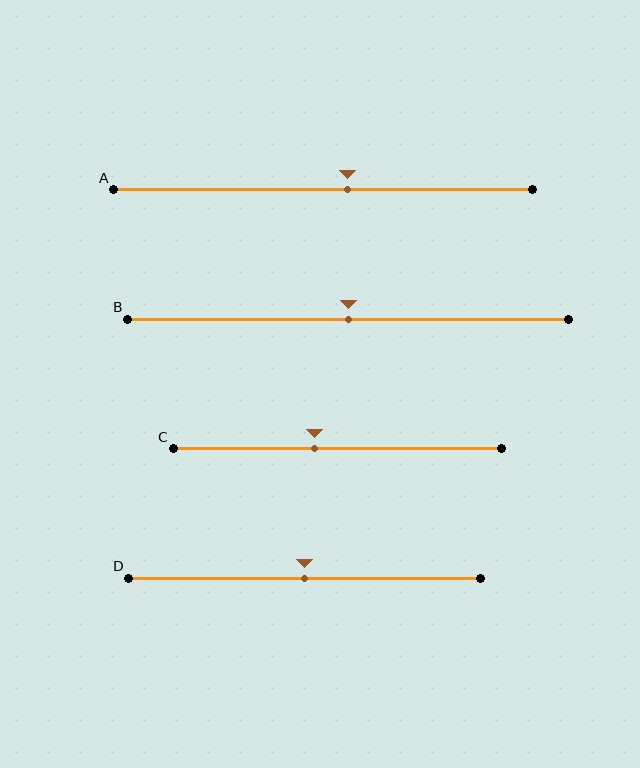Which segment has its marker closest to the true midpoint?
Segment B has its marker closest to the true midpoint.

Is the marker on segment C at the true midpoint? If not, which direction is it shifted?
No, the marker on segment C is shifted to the left by about 7% of the segment length.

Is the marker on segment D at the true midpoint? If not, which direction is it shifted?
Yes, the marker on segment D is at the true midpoint.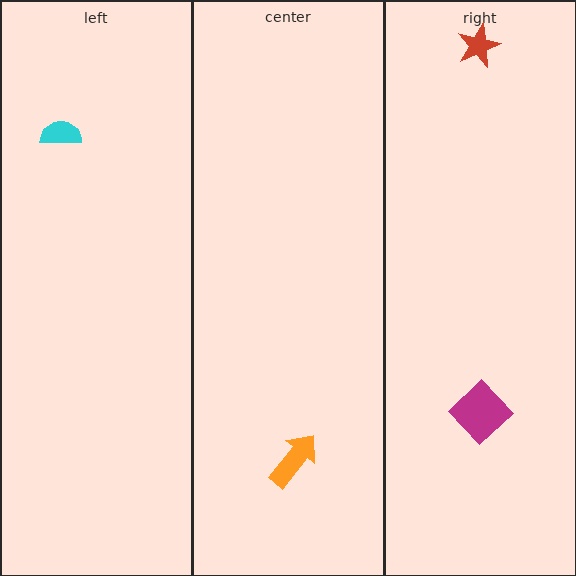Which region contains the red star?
The right region.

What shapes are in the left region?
The cyan semicircle.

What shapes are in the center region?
The orange arrow.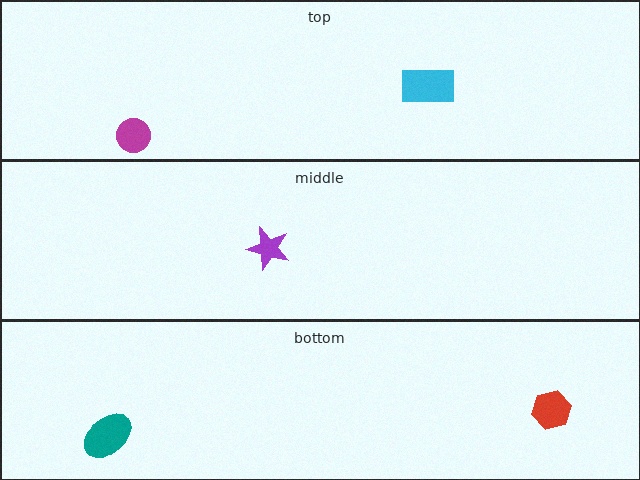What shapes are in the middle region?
The purple star.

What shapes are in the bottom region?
The red hexagon, the teal ellipse.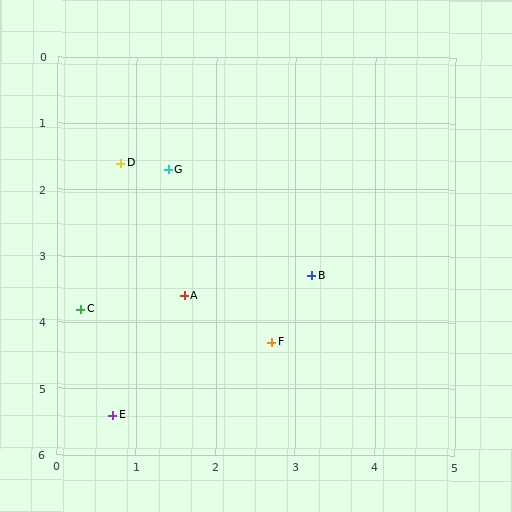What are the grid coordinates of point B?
Point B is at approximately (3.2, 3.3).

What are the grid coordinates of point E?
Point E is at approximately (0.7, 5.4).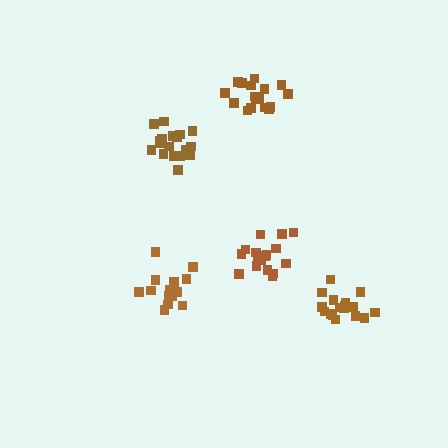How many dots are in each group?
Group 1: 19 dots, Group 2: 18 dots, Group 3: 14 dots, Group 4: 18 dots, Group 5: 17 dots (86 total).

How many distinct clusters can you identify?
There are 5 distinct clusters.